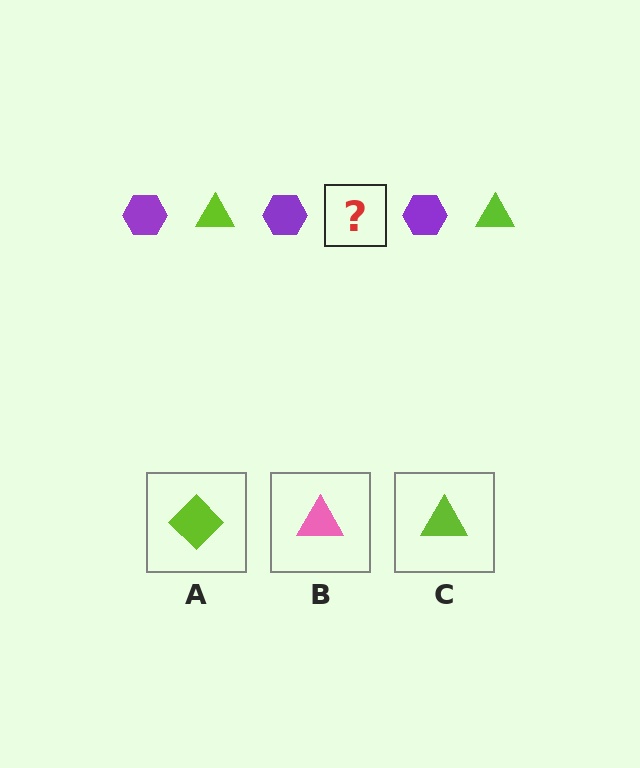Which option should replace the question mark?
Option C.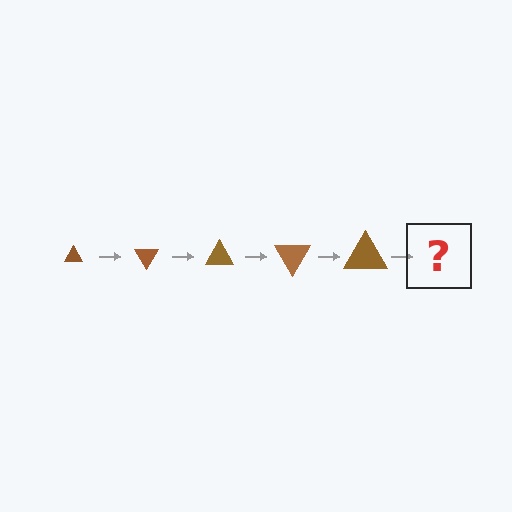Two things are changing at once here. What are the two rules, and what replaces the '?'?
The two rules are that the triangle grows larger each step and it rotates 60 degrees each step. The '?' should be a triangle, larger than the previous one and rotated 300 degrees from the start.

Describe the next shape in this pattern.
It should be a triangle, larger than the previous one and rotated 300 degrees from the start.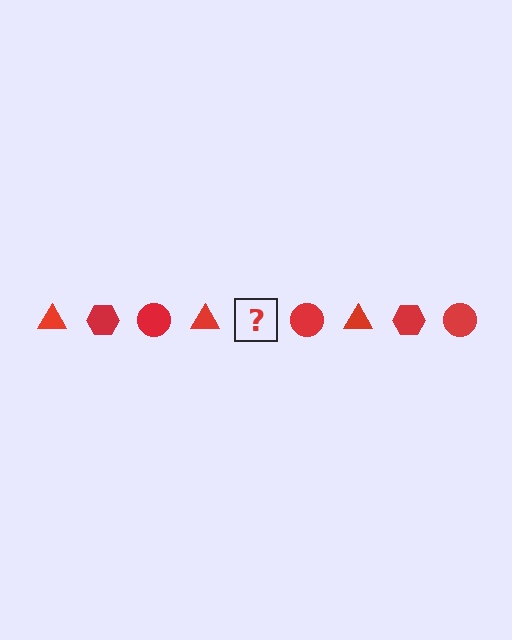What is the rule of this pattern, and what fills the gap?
The rule is that the pattern cycles through triangle, hexagon, circle shapes in red. The gap should be filled with a red hexagon.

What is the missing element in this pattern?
The missing element is a red hexagon.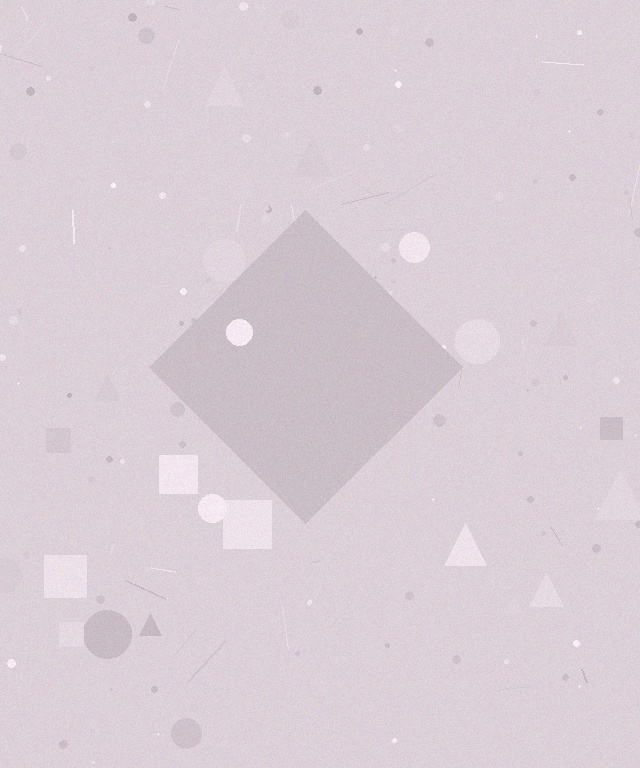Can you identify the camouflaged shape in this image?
The camouflaged shape is a diamond.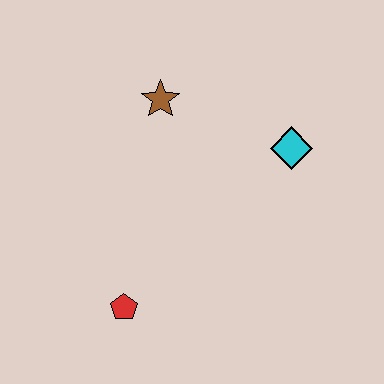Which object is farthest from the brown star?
The red pentagon is farthest from the brown star.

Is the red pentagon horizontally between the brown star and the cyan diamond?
No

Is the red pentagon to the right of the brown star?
No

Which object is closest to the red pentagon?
The brown star is closest to the red pentagon.